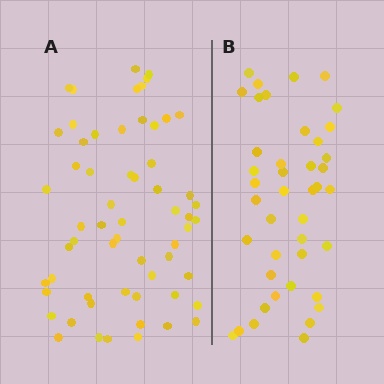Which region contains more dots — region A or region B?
Region A (the left region) has more dots.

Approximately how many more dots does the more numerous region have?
Region A has approximately 20 more dots than region B.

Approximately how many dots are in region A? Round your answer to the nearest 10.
About 60 dots.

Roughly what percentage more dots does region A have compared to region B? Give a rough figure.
About 45% more.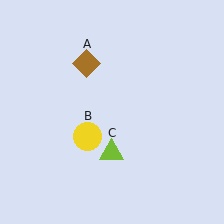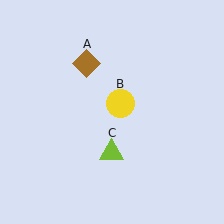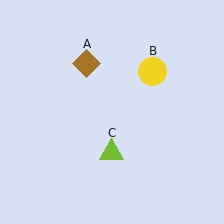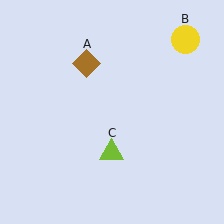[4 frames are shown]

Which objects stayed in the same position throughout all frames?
Brown diamond (object A) and lime triangle (object C) remained stationary.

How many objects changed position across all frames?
1 object changed position: yellow circle (object B).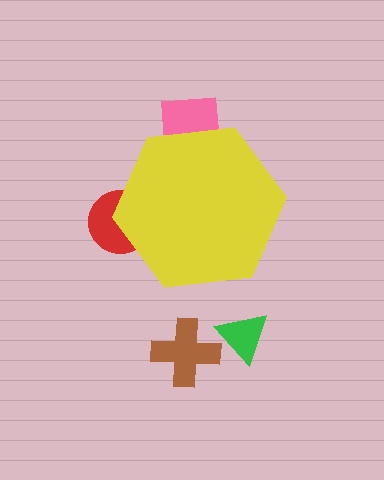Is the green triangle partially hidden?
No, the green triangle is fully visible.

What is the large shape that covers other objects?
A yellow hexagon.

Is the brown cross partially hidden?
No, the brown cross is fully visible.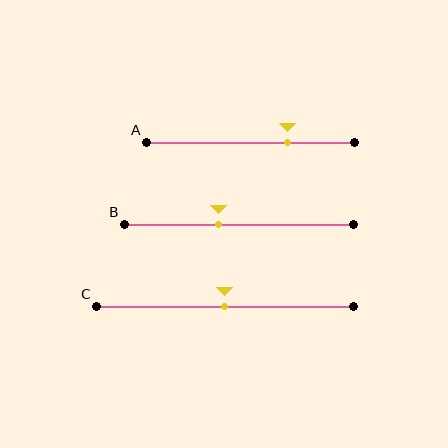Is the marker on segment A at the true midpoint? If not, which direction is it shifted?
No, the marker on segment A is shifted to the right by about 18% of the segment length.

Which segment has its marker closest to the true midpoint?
Segment C has its marker closest to the true midpoint.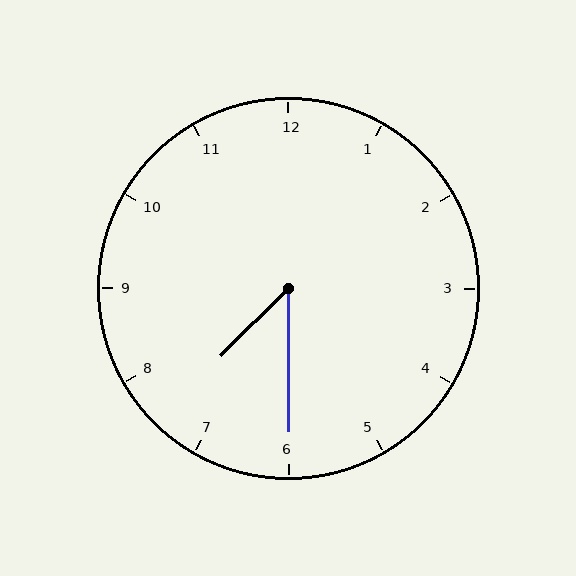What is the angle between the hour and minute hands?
Approximately 45 degrees.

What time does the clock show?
7:30.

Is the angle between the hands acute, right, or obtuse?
It is acute.